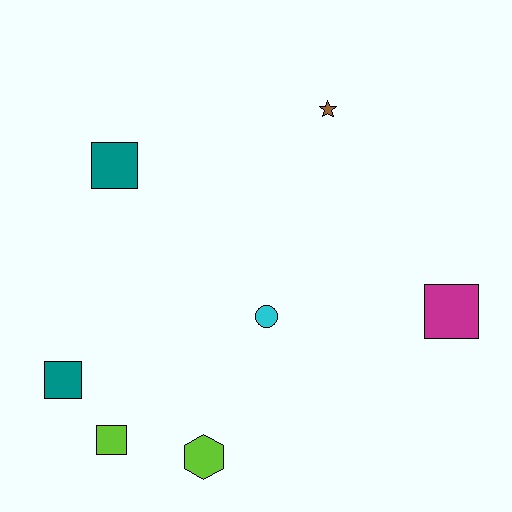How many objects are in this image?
There are 7 objects.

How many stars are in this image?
There is 1 star.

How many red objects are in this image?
There are no red objects.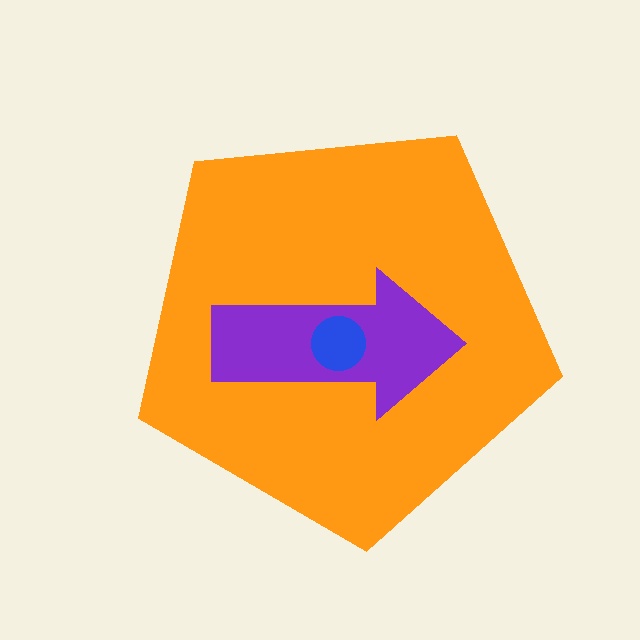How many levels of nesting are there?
3.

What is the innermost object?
The blue circle.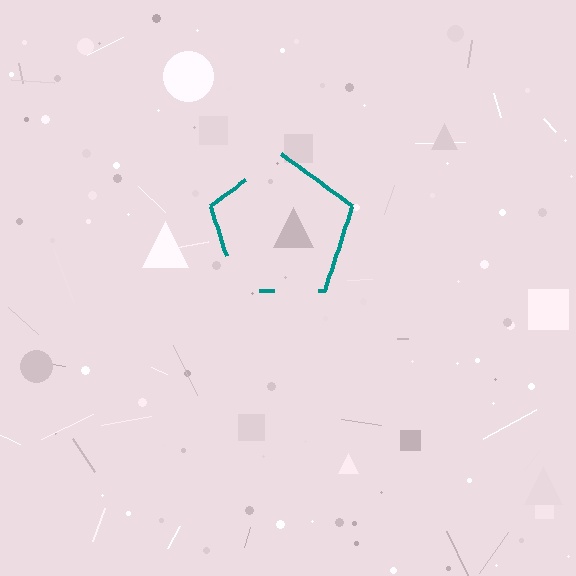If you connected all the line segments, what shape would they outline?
They would outline a pentagon.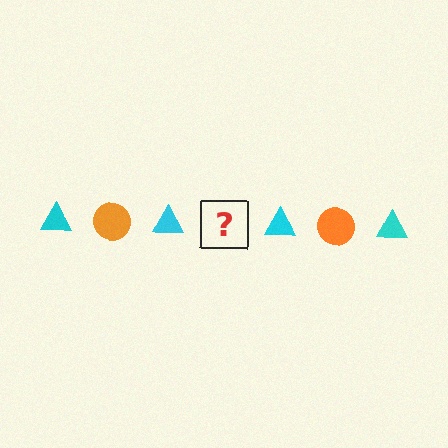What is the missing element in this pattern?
The missing element is an orange circle.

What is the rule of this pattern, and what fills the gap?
The rule is that the pattern alternates between cyan triangle and orange circle. The gap should be filled with an orange circle.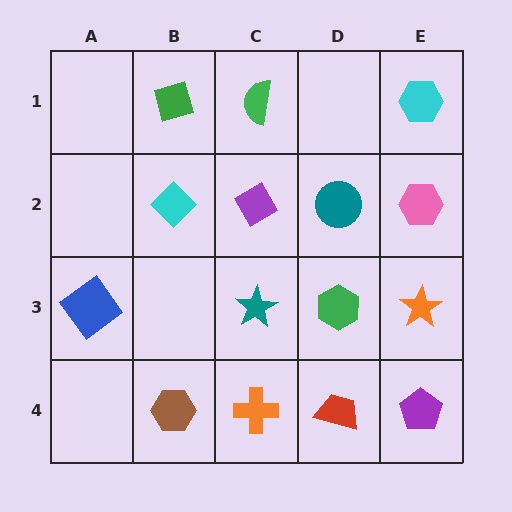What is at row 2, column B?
A cyan diamond.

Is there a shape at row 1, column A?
No, that cell is empty.